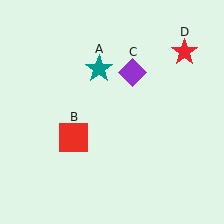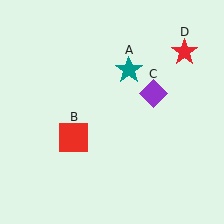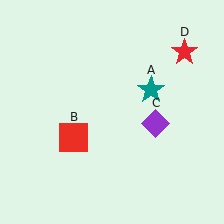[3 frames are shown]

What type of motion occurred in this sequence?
The teal star (object A), purple diamond (object C) rotated clockwise around the center of the scene.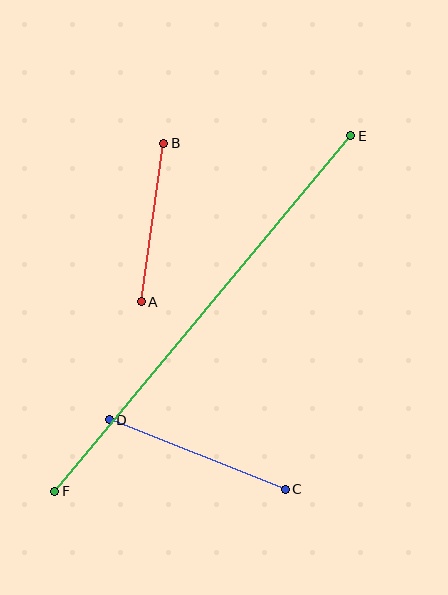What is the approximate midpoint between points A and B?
The midpoint is at approximately (153, 223) pixels.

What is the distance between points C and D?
The distance is approximately 189 pixels.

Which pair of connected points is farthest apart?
Points E and F are farthest apart.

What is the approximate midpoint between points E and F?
The midpoint is at approximately (203, 313) pixels.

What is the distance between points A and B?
The distance is approximately 160 pixels.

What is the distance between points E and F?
The distance is approximately 463 pixels.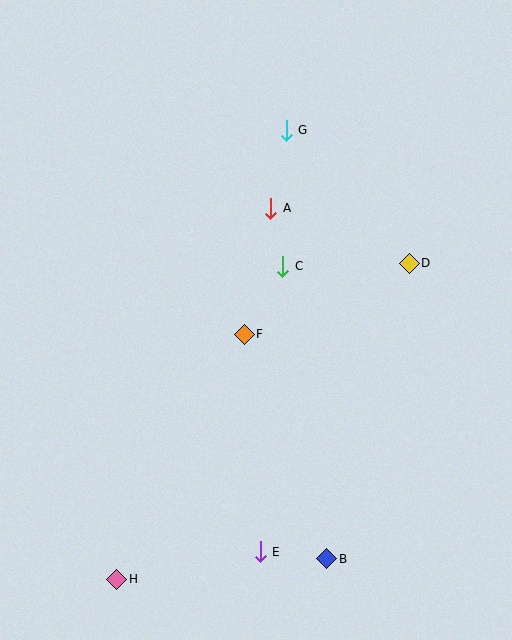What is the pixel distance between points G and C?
The distance between G and C is 136 pixels.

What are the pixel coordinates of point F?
Point F is at (244, 335).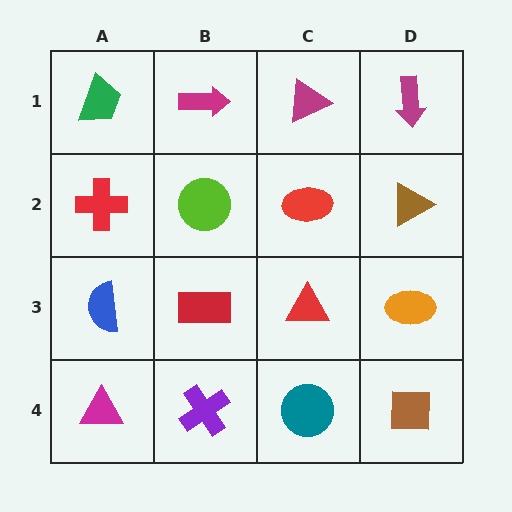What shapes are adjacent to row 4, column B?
A red rectangle (row 3, column B), a magenta triangle (row 4, column A), a teal circle (row 4, column C).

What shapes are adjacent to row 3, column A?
A red cross (row 2, column A), a magenta triangle (row 4, column A), a red rectangle (row 3, column B).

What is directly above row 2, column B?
A magenta arrow.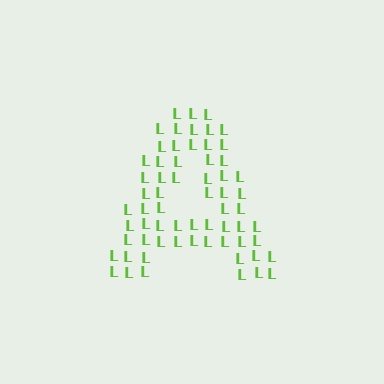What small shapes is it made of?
It is made of small letter L's.